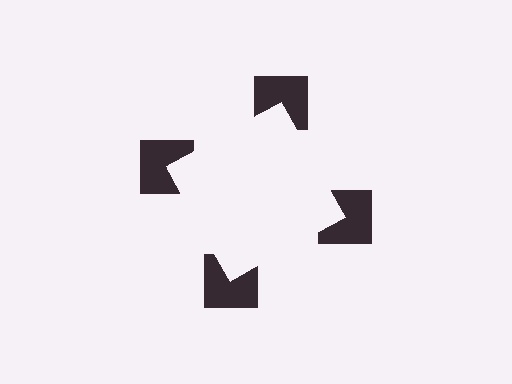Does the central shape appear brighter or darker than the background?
It typically appears slightly brighter than the background, even though no actual brightness change is drawn.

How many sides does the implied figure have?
4 sides.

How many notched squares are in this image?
There are 4 — one at each vertex of the illusory square.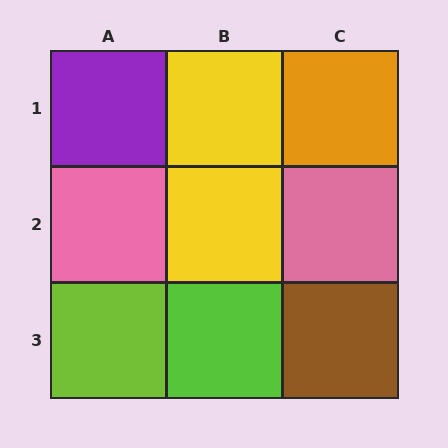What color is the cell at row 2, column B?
Yellow.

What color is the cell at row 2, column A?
Pink.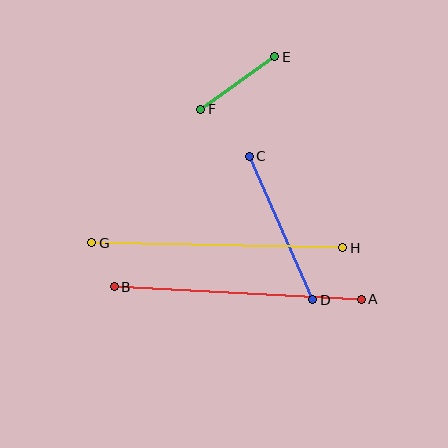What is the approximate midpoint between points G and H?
The midpoint is at approximately (217, 245) pixels.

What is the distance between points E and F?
The distance is approximately 91 pixels.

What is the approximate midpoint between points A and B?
The midpoint is at approximately (238, 293) pixels.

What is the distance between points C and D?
The distance is approximately 157 pixels.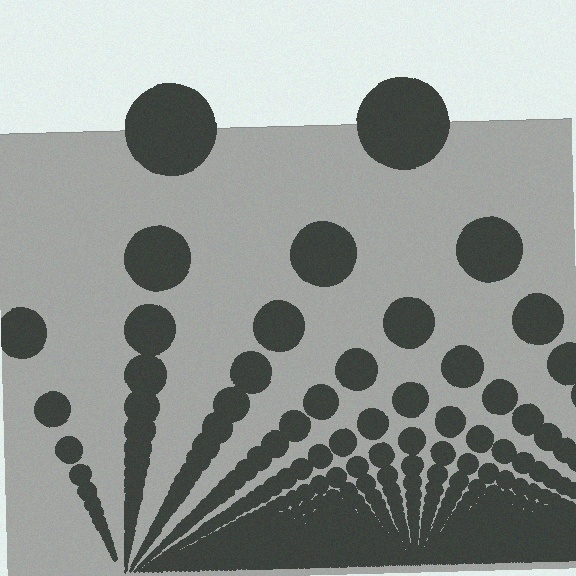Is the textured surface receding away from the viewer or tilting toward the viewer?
The surface appears to tilt toward the viewer. Texture elements get larger and sparser toward the top.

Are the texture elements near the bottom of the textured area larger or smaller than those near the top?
Smaller. The gradient is inverted — elements near the bottom are smaller and denser.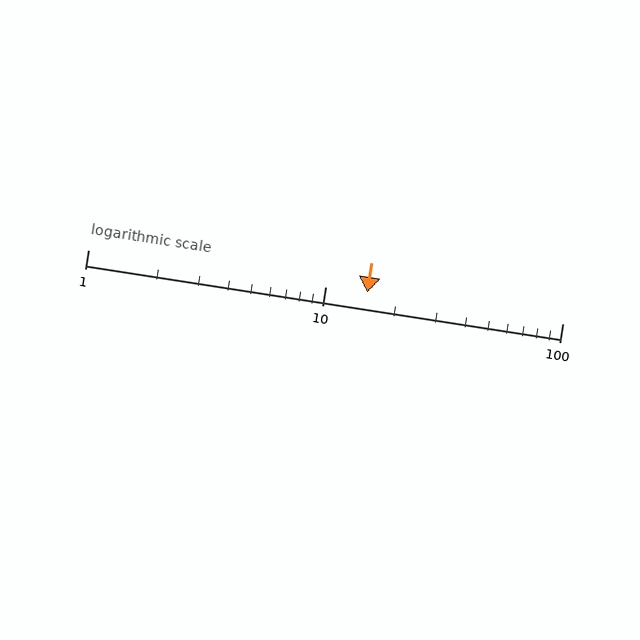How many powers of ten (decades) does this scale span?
The scale spans 2 decades, from 1 to 100.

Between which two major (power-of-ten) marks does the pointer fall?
The pointer is between 10 and 100.